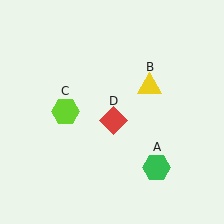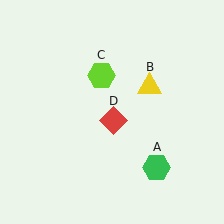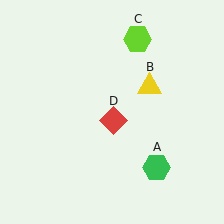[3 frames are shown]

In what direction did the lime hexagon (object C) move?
The lime hexagon (object C) moved up and to the right.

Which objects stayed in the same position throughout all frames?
Green hexagon (object A) and yellow triangle (object B) and red diamond (object D) remained stationary.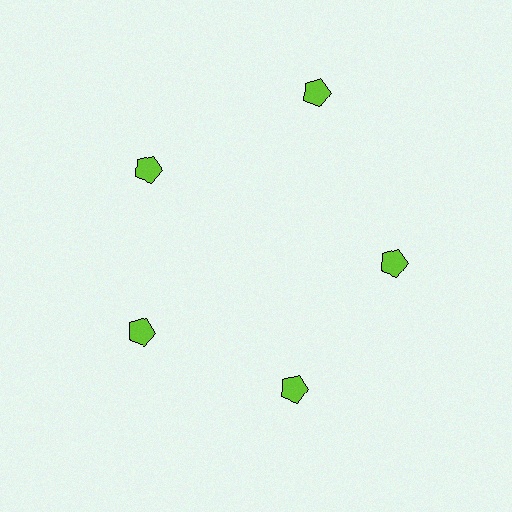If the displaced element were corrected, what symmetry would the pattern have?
It would have 5-fold rotational symmetry — the pattern would map onto itself every 72 degrees.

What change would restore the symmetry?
The symmetry would be restored by moving it inward, back onto the ring so that all 5 pentagons sit at equal angles and equal distance from the center.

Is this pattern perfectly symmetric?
No. The 5 lime pentagons are arranged in a ring, but one element near the 1 o'clock position is pushed outward from the center, breaking the 5-fold rotational symmetry.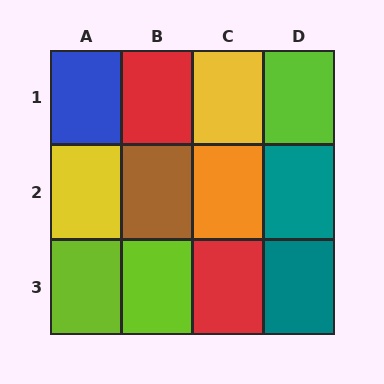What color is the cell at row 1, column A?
Blue.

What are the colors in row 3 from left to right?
Lime, lime, red, teal.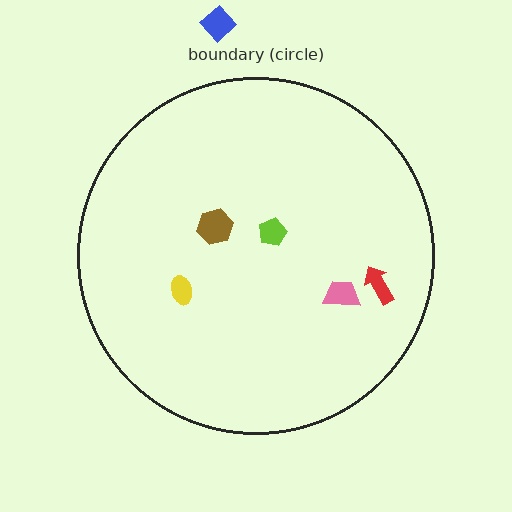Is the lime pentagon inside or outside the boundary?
Inside.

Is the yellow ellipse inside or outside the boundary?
Inside.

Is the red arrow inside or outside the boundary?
Inside.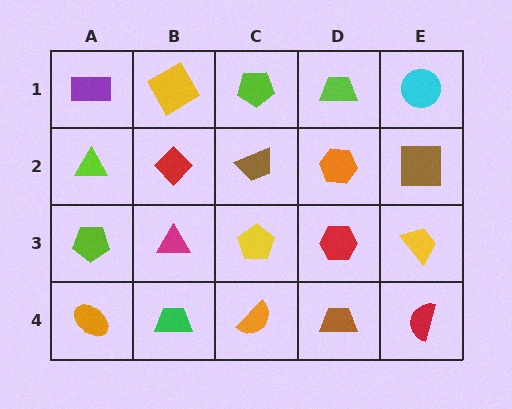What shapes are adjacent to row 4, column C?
A yellow pentagon (row 3, column C), a green trapezoid (row 4, column B), a brown trapezoid (row 4, column D).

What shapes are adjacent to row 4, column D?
A red hexagon (row 3, column D), an orange semicircle (row 4, column C), a red semicircle (row 4, column E).